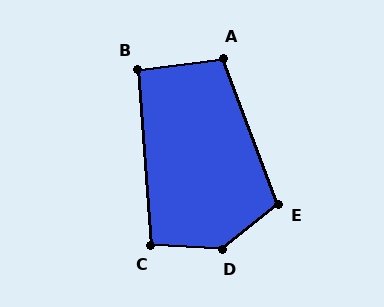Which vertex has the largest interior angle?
D, at approximately 138 degrees.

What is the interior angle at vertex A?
Approximately 103 degrees (obtuse).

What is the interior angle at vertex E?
Approximately 108 degrees (obtuse).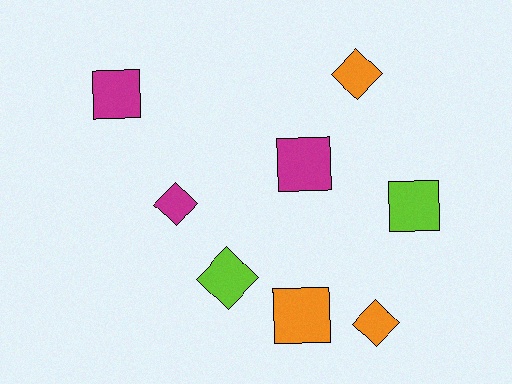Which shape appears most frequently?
Square, with 4 objects.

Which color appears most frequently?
Orange, with 3 objects.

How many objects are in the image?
There are 8 objects.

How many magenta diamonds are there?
There is 1 magenta diamond.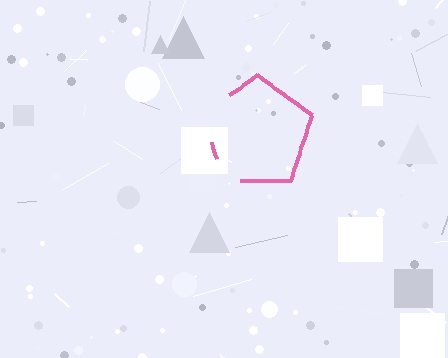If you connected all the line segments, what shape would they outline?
They would outline a pentagon.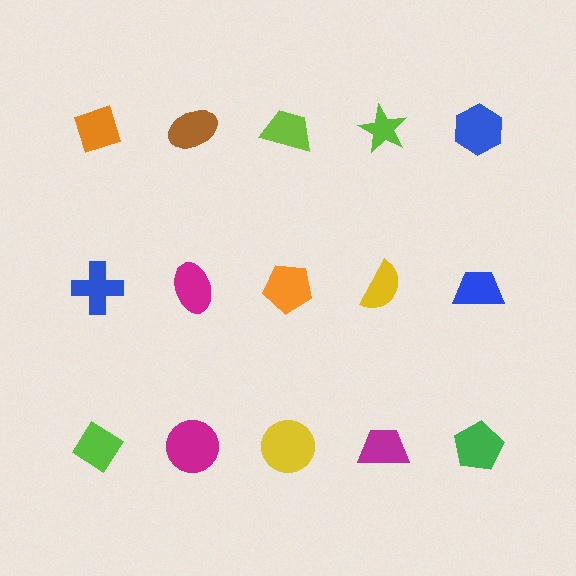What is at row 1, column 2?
A brown ellipse.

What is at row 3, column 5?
A green pentagon.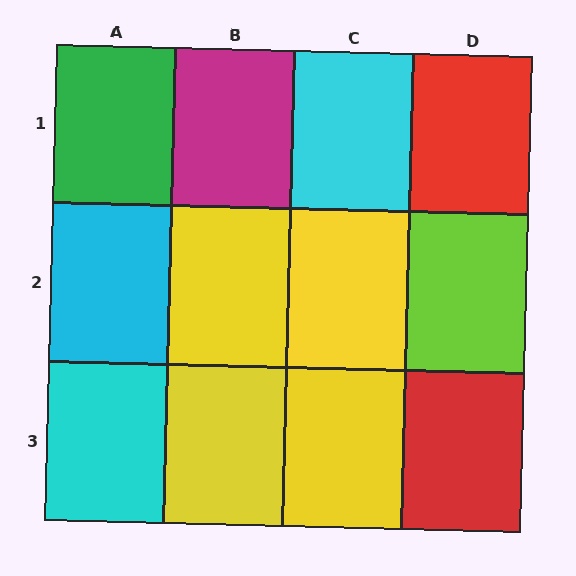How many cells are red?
2 cells are red.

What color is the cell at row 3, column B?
Yellow.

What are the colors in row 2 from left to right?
Cyan, yellow, yellow, lime.